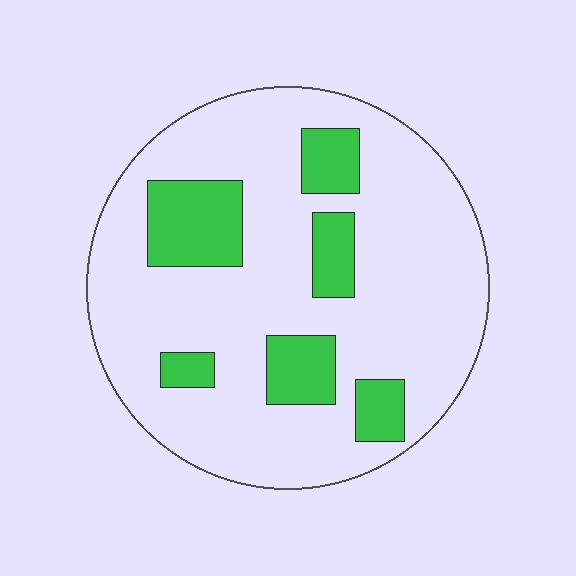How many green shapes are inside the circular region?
6.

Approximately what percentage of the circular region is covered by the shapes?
Approximately 20%.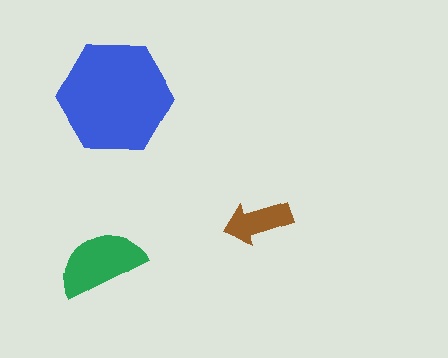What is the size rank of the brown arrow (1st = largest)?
3rd.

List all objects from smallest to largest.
The brown arrow, the green semicircle, the blue hexagon.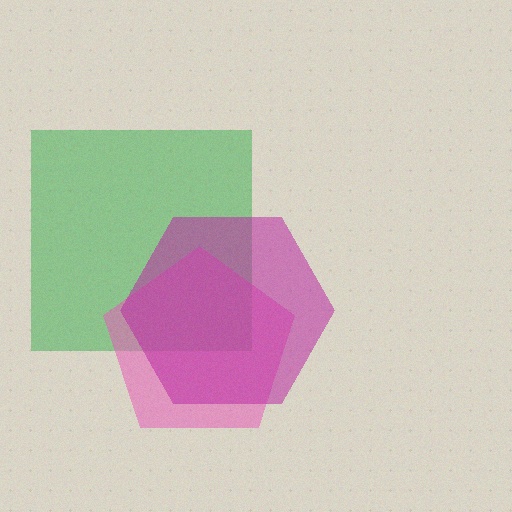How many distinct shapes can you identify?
There are 3 distinct shapes: a green square, a pink pentagon, a magenta hexagon.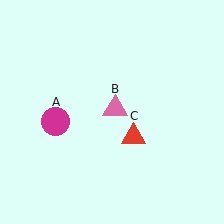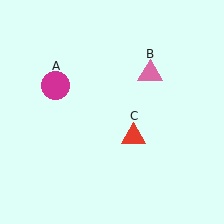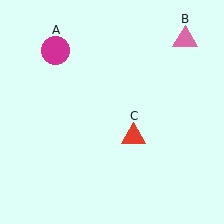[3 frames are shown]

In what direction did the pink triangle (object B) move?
The pink triangle (object B) moved up and to the right.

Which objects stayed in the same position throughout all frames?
Red triangle (object C) remained stationary.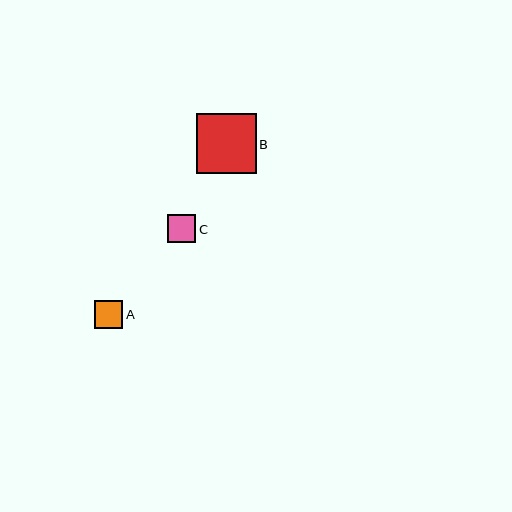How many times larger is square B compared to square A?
Square B is approximately 2.1 times the size of square A.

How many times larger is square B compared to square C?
Square B is approximately 2.2 times the size of square C.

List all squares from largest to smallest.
From largest to smallest: B, A, C.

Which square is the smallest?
Square C is the smallest with a size of approximately 28 pixels.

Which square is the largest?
Square B is the largest with a size of approximately 60 pixels.